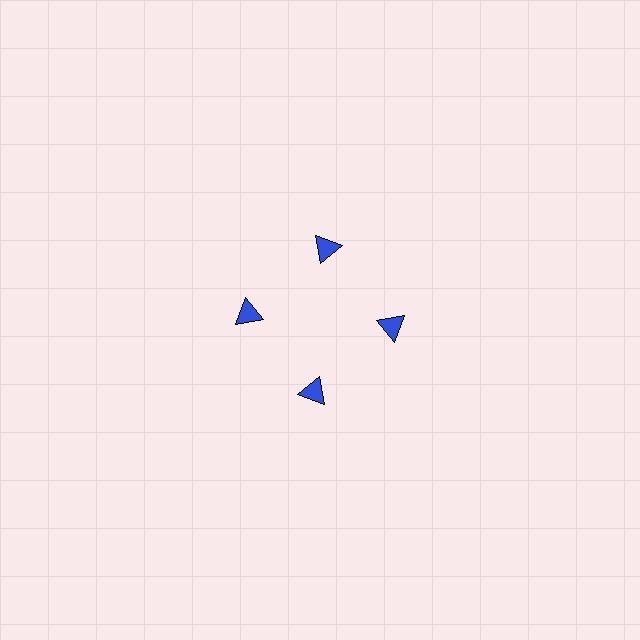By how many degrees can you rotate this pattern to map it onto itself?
The pattern maps onto itself every 90 degrees of rotation.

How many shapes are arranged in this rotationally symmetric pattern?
There are 4 shapes, arranged in 4 groups of 1.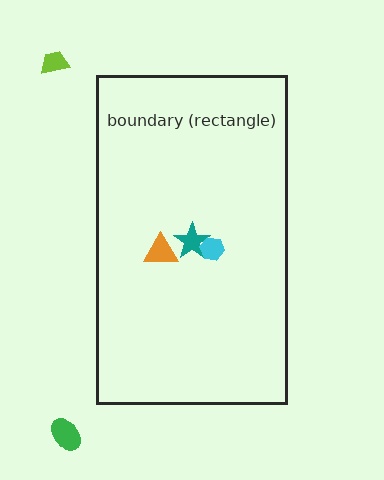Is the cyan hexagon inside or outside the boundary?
Inside.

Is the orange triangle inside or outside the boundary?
Inside.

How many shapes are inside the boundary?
3 inside, 2 outside.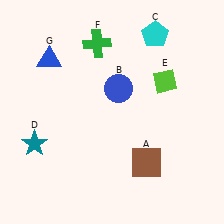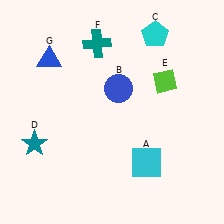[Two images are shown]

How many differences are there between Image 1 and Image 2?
There are 2 differences between the two images.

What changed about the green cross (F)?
In Image 1, F is green. In Image 2, it changed to teal.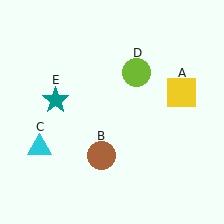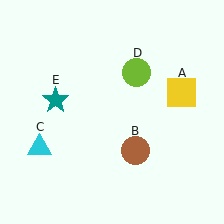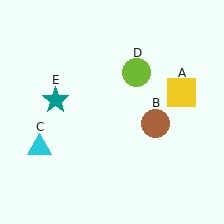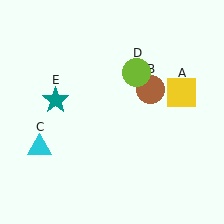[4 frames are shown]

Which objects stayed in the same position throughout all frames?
Yellow square (object A) and cyan triangle (object C) and lime circle (object D) and teal star (object E) remained stationary.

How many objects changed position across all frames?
1 object changed position: brown circle (object B).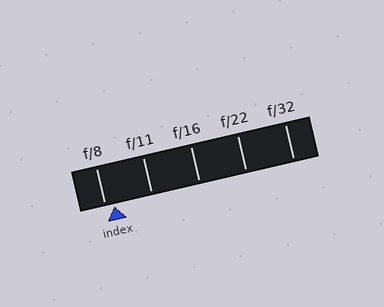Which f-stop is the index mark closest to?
The index mark is closest to f/8.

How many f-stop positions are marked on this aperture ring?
There are 5 f-stop positions marked.